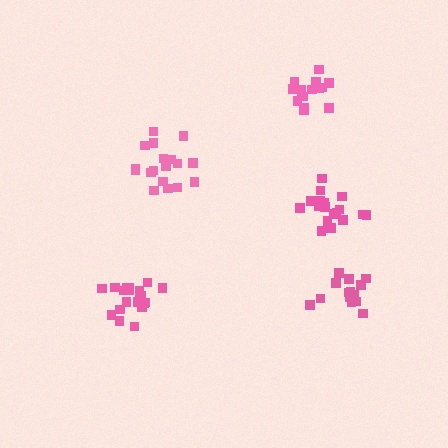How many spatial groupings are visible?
There are 5 spatial groupings.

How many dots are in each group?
Group 1: 15 dots, Group 2: 20 dots, Group 3: 18 dots, Group 4: 19 dots, Group 5: 15 dots (87 total).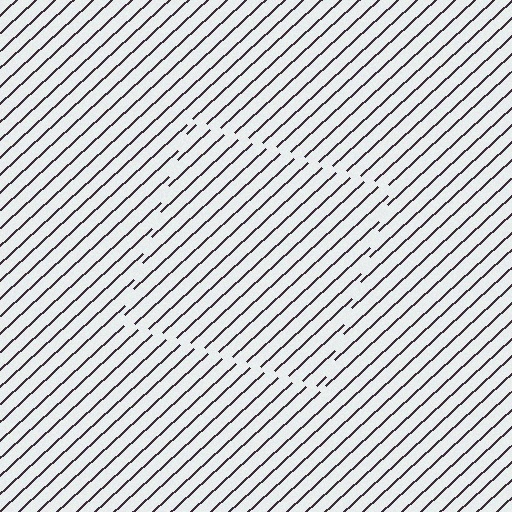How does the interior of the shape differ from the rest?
The interior of the shape contains the same grating, shifted by half a period — the contour is defined by the phase discontinuity where line-ends from the inner and outer gratings abut.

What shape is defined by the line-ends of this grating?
An illusory square. The interior of the shape contains the same grating, shifted by half a period — the contour is defined by the phase discontinuity where line-ends from the inner and outer gratings abut.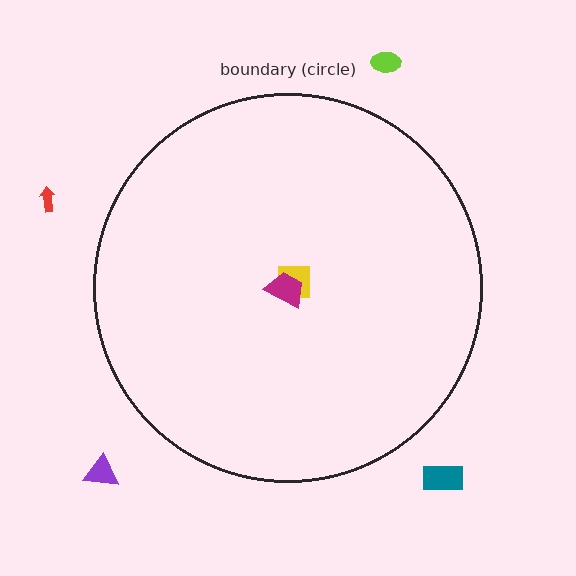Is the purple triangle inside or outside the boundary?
Outside.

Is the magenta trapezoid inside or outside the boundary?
Inside.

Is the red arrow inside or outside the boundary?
Outside.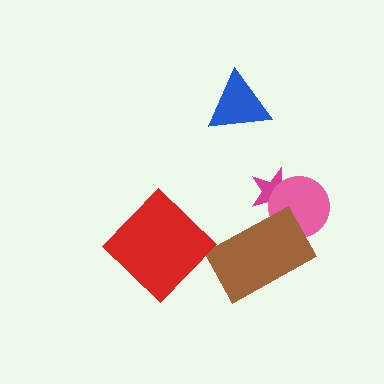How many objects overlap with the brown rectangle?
2 objects overlap with the brown rectangle.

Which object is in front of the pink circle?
The brown rectangle is in front of the pink circle.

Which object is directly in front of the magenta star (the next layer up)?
The pink circle is directly in front of the magenta star.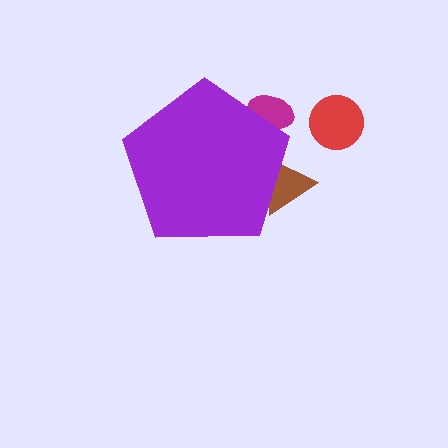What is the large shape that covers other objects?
A purple pentagon.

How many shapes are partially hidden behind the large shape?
2 shapes are partially hidden.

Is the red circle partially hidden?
No, the red circle is fully visible.